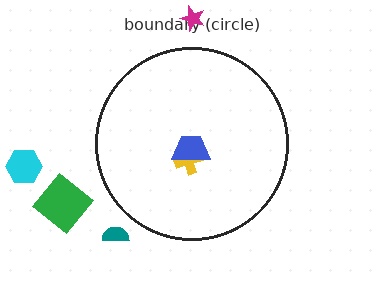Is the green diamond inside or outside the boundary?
Outside.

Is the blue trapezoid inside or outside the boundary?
Inside.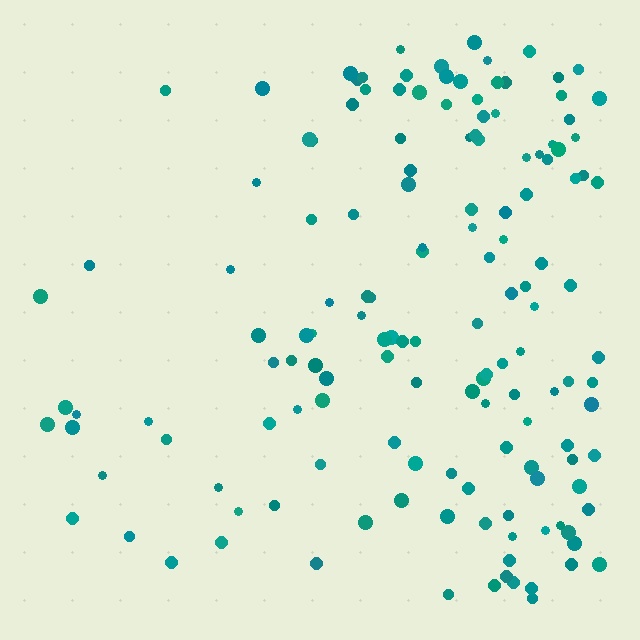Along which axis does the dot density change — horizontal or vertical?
Horizontal.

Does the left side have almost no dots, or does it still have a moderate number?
Still a moderate number, just noticeably fewer than the right.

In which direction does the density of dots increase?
From left to right, with the right side densest.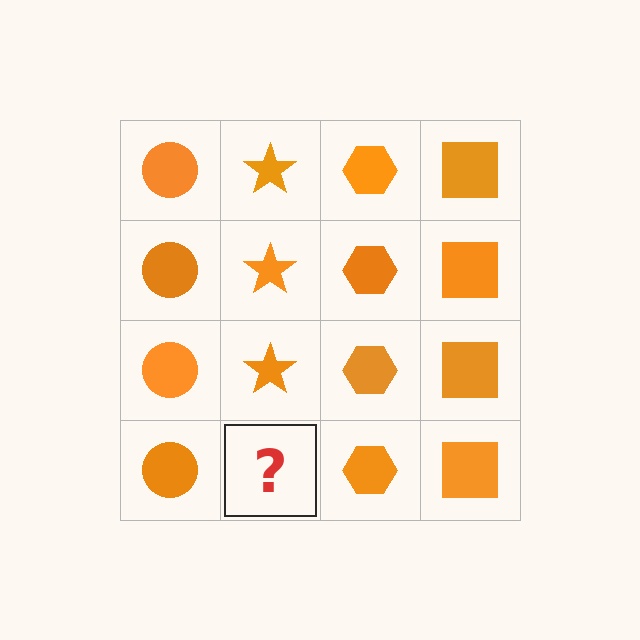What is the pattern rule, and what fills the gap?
The rule is that each column has a consistent shape. The gap should be filled with an orange star.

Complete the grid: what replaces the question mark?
The question mark should be replaced with an orange star.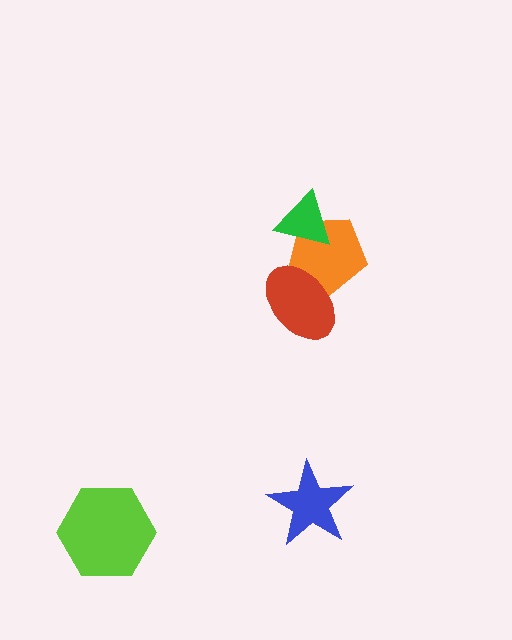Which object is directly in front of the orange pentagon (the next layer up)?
The green triangle is directly in front of the orange pentagon.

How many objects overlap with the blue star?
0 objects overlap with the blue star.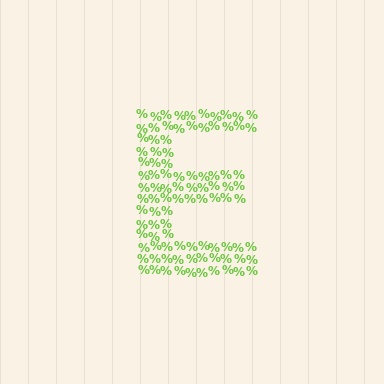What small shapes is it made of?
It is made of small percent signs.